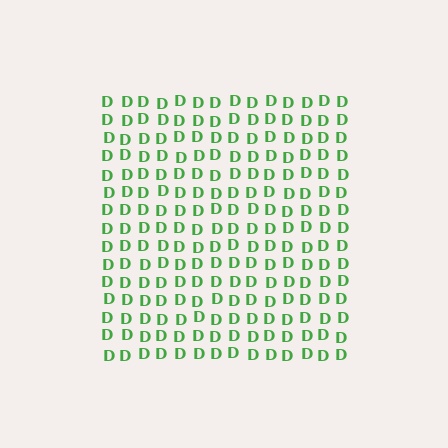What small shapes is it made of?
It is made of small letter D's.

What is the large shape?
The large shape is a square.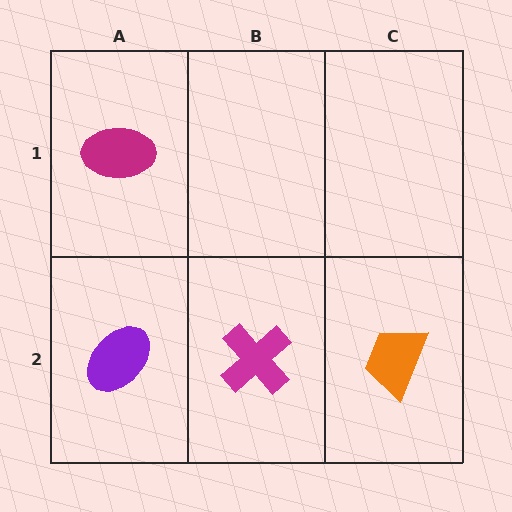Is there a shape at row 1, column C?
No, that cell is empty.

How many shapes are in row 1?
1 shape.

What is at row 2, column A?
A purple ellipse.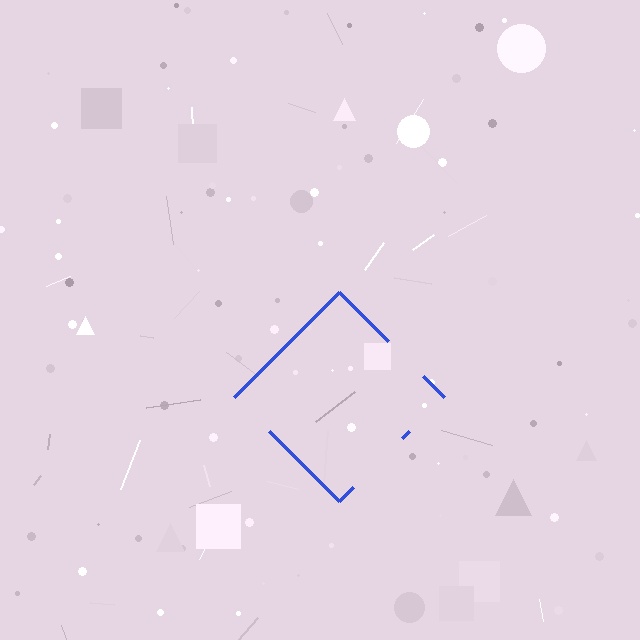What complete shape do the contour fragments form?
The contour fragments form a diamond.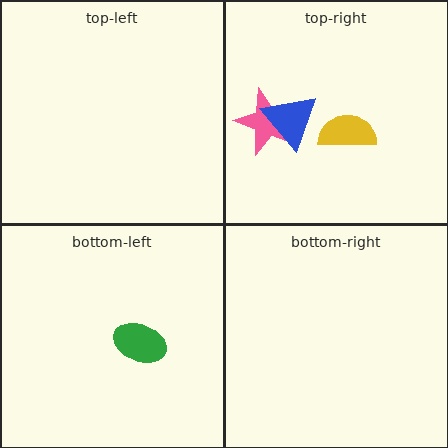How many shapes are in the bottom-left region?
1.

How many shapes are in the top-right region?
3.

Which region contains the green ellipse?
The bottom-left region.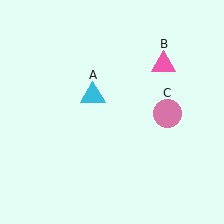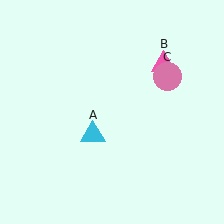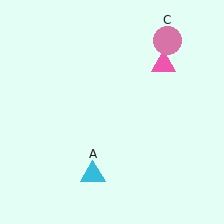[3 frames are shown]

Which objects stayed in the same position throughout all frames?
Pink triangle (object B) remained stationary.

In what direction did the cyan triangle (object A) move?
The cyan triangle (object A) moved down.